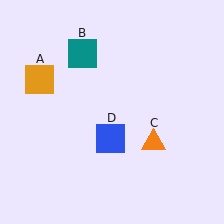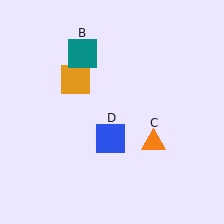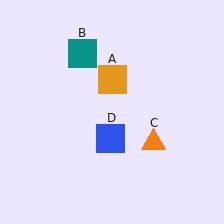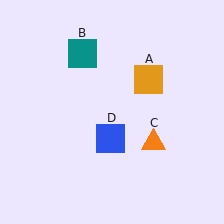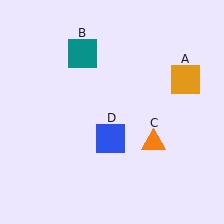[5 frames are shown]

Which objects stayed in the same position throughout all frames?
Teal square (object B) and orange triangle (object C) and blue square (object D) remained stationary.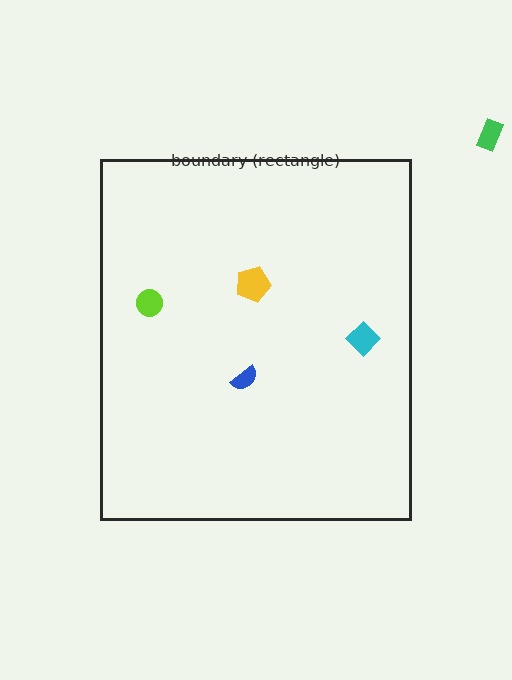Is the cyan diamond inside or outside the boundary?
Inside.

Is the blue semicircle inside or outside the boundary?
Inside.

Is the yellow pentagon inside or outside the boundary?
Inside.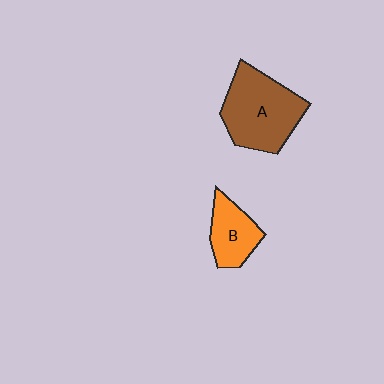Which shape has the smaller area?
Shape B (orange).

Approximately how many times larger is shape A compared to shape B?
Approximately 1.9 times.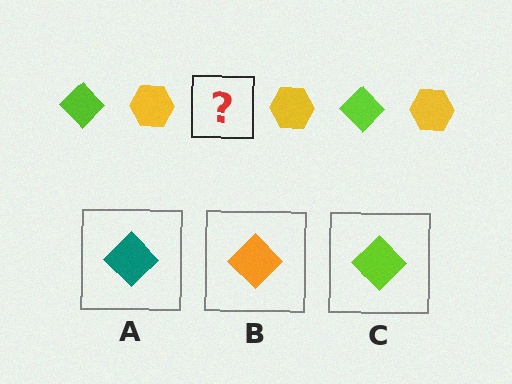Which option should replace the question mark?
Option C.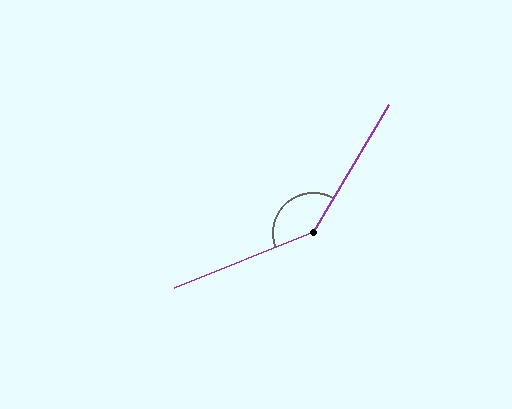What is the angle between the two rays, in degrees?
Approximately 143 degrees.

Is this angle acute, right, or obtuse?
It is obtuse.